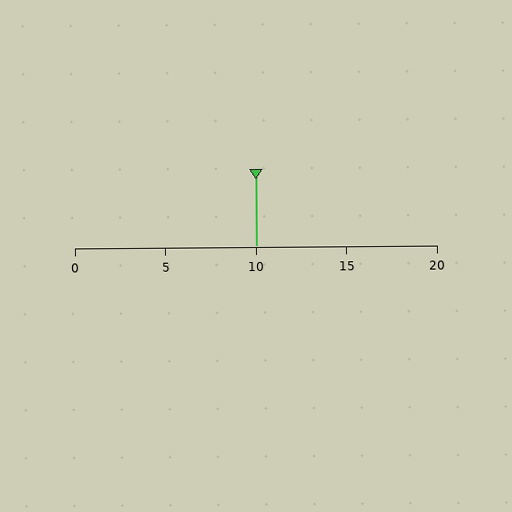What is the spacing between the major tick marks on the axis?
The major ticks are spaced 5 apart.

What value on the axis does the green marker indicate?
The marker indicates approximately 10.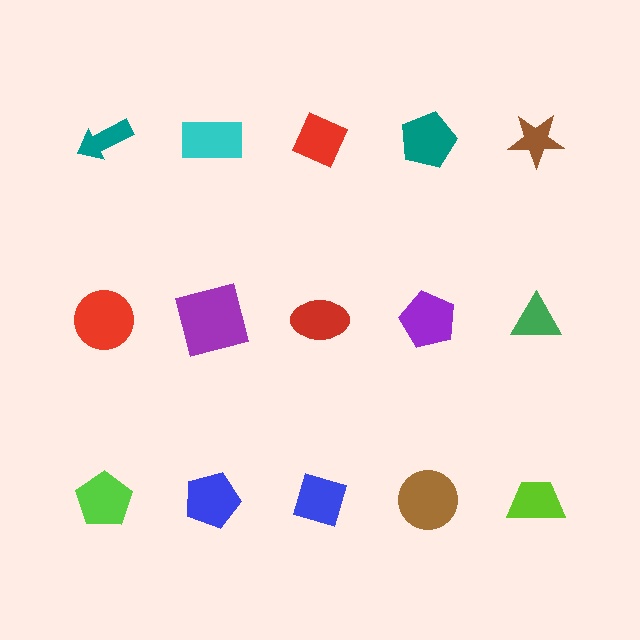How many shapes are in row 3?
5 shapes.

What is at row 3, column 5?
A lime trapezoid.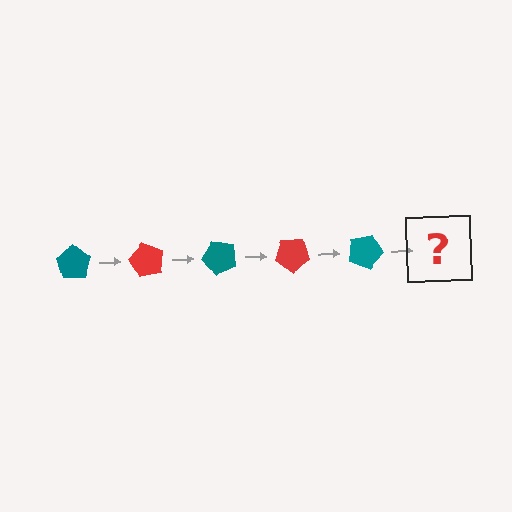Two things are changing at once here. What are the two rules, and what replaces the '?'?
The two rules are that it rotates 60 degrees each step and the color cycles through teal and red. The '?' should be a red pentagon, rotated 300 degrees from the start.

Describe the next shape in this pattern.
It should be a red pentagon, rotated 300 degrees from the start.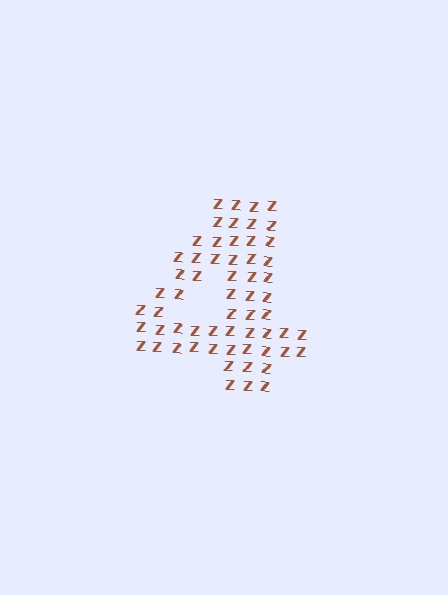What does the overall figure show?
The overall figure shows the digit 4.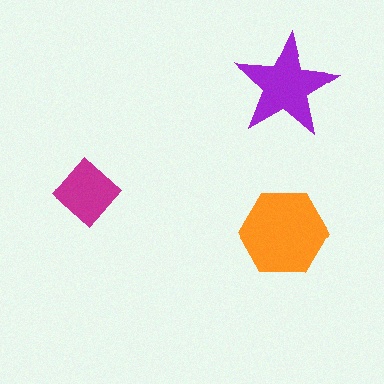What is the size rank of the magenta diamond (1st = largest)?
3rd.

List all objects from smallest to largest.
The magenta diamond, the purple star, the orange hexagon.